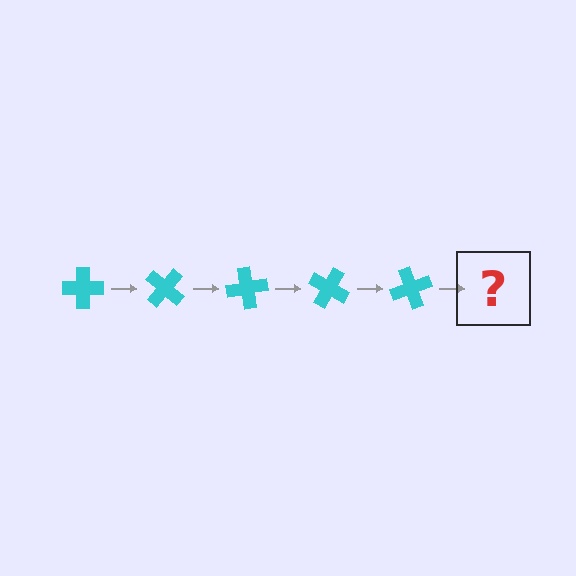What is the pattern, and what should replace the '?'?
The pattern is that the cross rotates 40 degrees each step. The '?' should be a cyan cross rotated 200 degrees.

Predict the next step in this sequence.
The next step is a cyan cross rotated 200 degrees.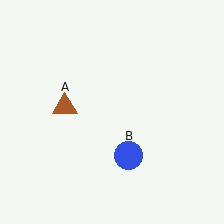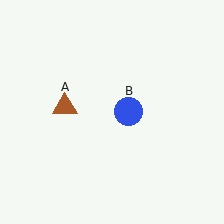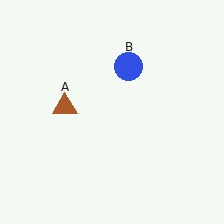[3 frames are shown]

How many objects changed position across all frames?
1 object changed position: blue circle (object B).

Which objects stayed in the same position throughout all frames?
Brown triangle (object A) remained stationary.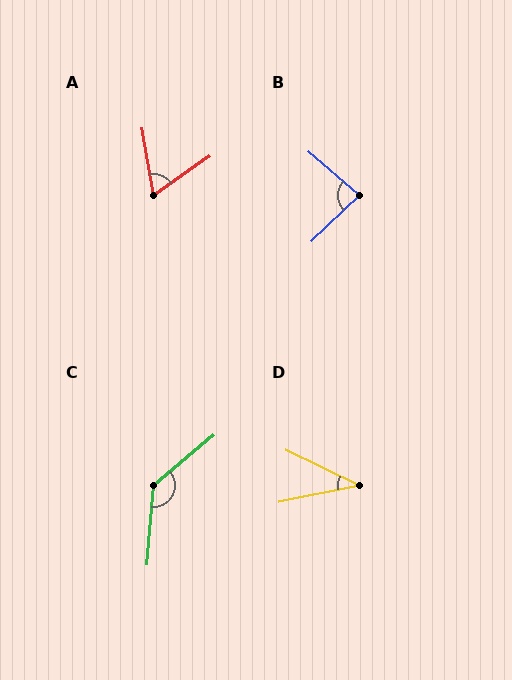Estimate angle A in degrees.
Approximately 65 degrees.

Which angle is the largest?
C, at approximately 134 degrees.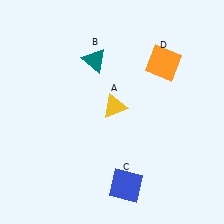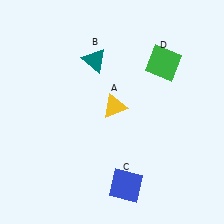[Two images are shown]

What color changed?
The square (D) changed from orange in Image 1 to green in Image 2.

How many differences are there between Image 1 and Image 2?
There is 1 difference between the two images.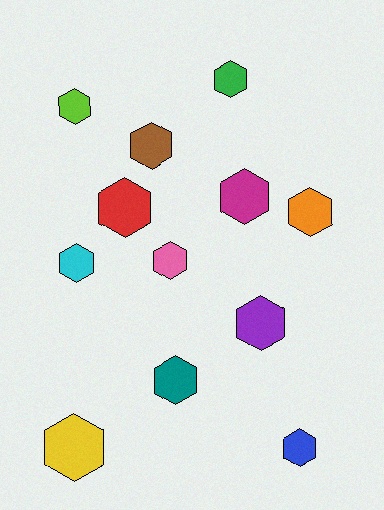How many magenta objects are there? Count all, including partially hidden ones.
There is 1 magenta object.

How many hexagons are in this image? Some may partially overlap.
There are 12 hexagons.